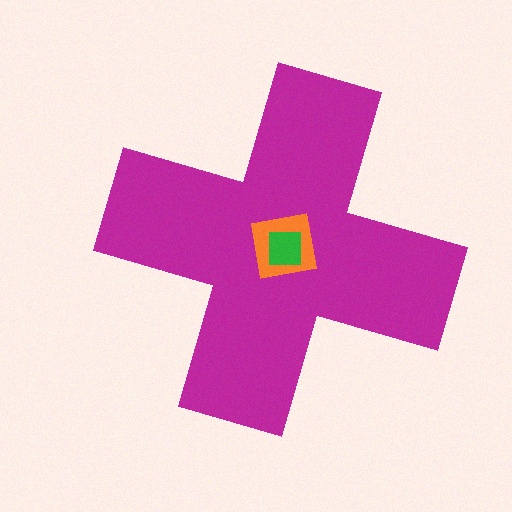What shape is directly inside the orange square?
The green square.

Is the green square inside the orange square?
Yes.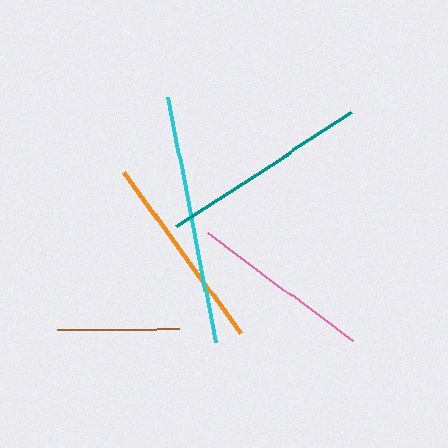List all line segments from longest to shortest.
From longest to shortest: cyan, teal, orange, pink, brown.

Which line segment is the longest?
The cyan line is the longest at approximately 249 pixels.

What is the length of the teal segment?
The teal segment is approximately 209 pixels long.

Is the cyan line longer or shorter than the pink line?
The cyan line is longer than the pink line.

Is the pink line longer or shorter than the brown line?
The pink line is longer than the brown line.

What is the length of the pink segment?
The pink segment is approximately 181 pixels long.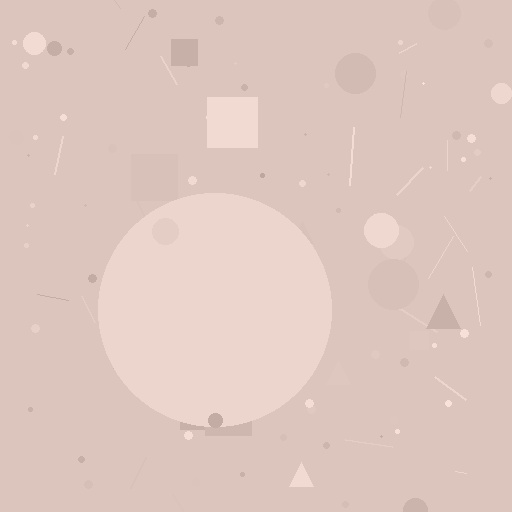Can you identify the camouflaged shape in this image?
The camouflaged shape is a circle.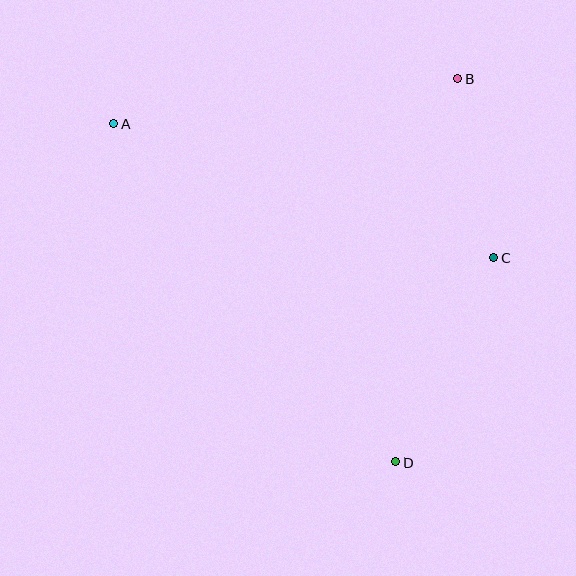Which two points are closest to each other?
Points B and C are closest to each other.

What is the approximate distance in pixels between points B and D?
The distance between B and D is approximately 388 pixels.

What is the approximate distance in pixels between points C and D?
The distance between C and D is approximately 227 pixels.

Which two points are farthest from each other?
Points A and D are farthest from each other.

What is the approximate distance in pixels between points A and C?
The distance between A and C is approximately 403 pixels.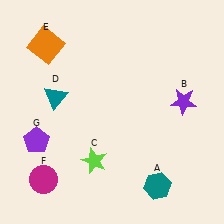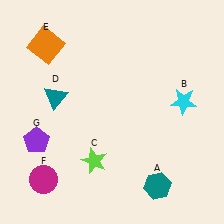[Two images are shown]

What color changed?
The star (B) changed from purple in Image 1 to cyan in Image 2.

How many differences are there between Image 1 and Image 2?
There is 1 difference between the two images.